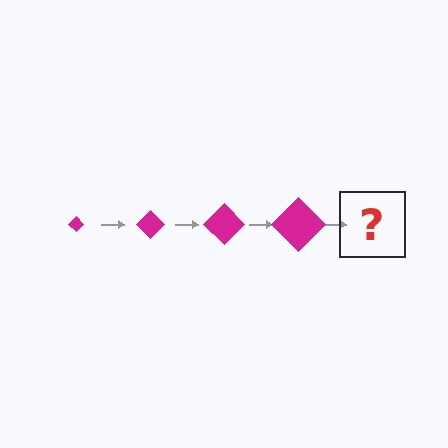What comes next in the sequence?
The next element should be a magenta diamond, larger than the previous one.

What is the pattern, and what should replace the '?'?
The pattern is that the diamond gets progressively larger each step. The '?' should be a magenta diamond, larger than the previous one.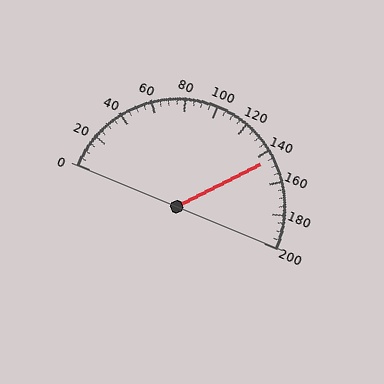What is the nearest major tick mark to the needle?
The nearest major tick mark is 140.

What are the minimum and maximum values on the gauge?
The gauge ranges from 0 to 200.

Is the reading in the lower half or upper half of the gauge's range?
The reading is in the upper half of the range (0 to 200).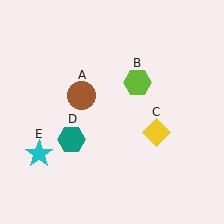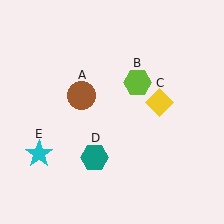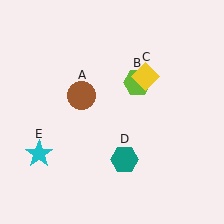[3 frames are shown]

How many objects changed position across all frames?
2 objects changed position: yellow diamond (object C), teal hexagon (object D).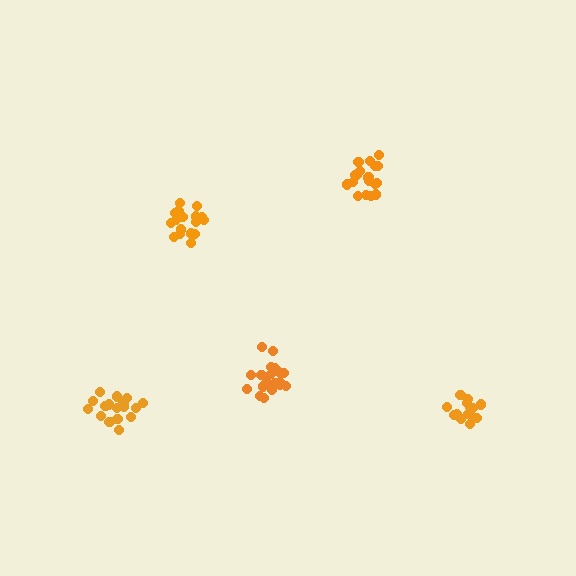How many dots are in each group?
Group 1: 19 dots, Group 2: 19 dots, Group 3: 19 dots, Group 4: 18 dots, Group 5: 15 dots (90 total).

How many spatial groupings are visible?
There are 5 spatial groupings.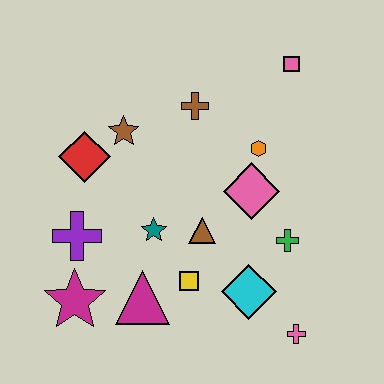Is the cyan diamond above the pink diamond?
No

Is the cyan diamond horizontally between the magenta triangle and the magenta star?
No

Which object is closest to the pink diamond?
The orange hexagon is closest to the pink diamond.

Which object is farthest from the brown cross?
The pink cross is farthest from the brown cross.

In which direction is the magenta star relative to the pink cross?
The magenta star is to the left of the pink cross.